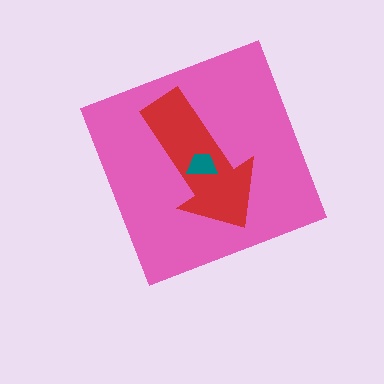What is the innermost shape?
The teal trapezoid.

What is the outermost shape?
The pink diamond.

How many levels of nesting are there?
3.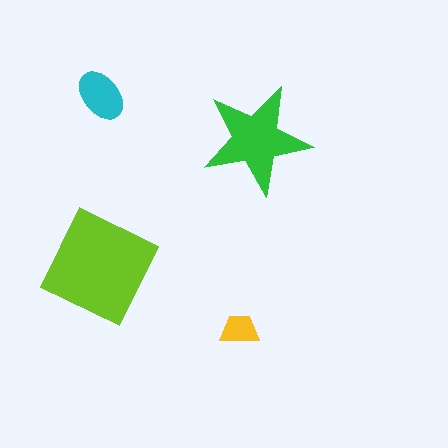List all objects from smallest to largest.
The yellow trapezoid, the cyan ellipse, the green star, the lime diamond.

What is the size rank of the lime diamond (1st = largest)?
1st.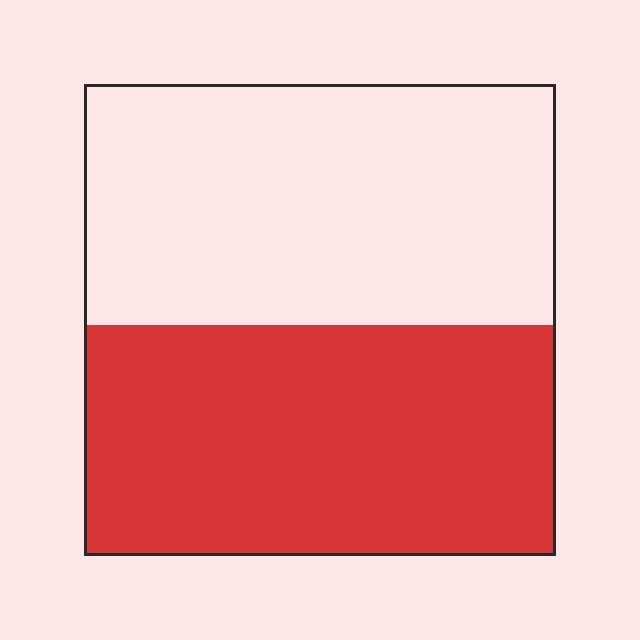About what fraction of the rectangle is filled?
About one half (1/2).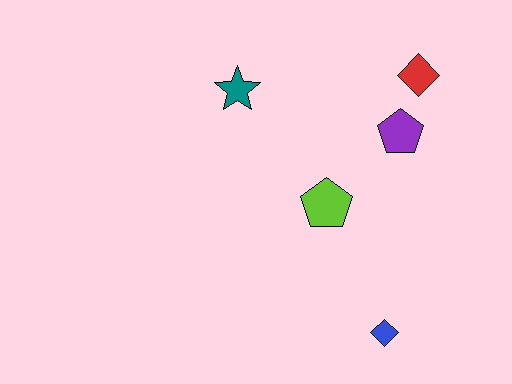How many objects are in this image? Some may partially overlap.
There are 5 objects.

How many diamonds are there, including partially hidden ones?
There are 2 diamonds.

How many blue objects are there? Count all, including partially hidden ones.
There is 1 blue object.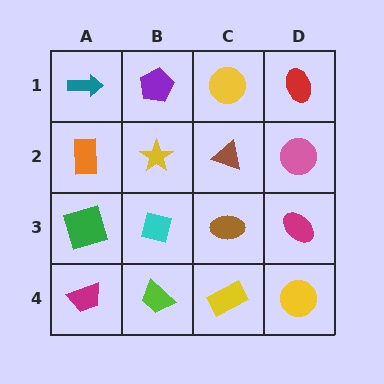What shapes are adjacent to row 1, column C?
A brown triangle (row 2, column C), a purple pentagon (row 1, column B), a red ellipse (row 1, column D).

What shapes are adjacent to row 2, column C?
A yellow circle (row 1, column C), a brown ellipse (row 3, column C), a yellow star (row 2, column B), a pink circle (row 2, column D).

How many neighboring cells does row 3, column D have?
3.